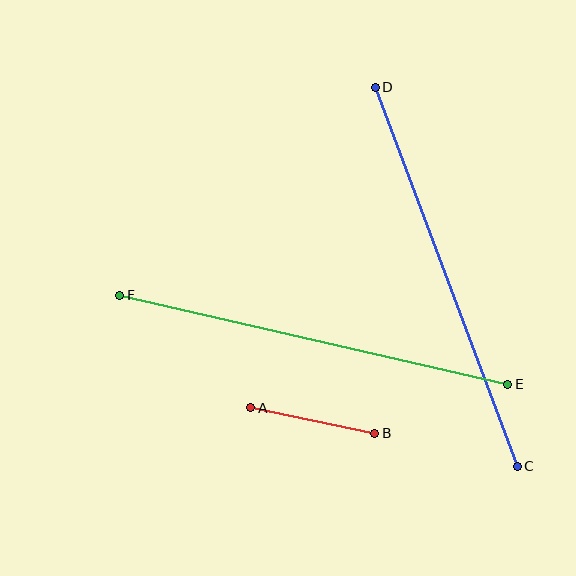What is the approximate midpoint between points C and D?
The midpoint is at approximately (446, 277) pixels.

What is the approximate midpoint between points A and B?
The midpoint is at approximately (313, 421) pixels.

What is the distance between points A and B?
The distance is approximately 127 pixels.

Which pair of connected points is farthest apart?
Points C and D are farthest apart.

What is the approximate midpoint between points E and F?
The midpoint is at approximately (314, 340) pixels.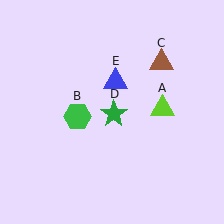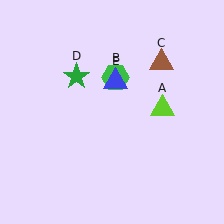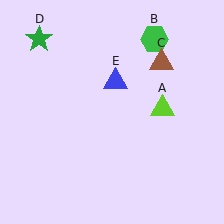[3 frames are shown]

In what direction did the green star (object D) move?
The green star (object D) moved up and to the left.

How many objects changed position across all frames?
2 objects changed position: green hexagon (object B), green star (object D).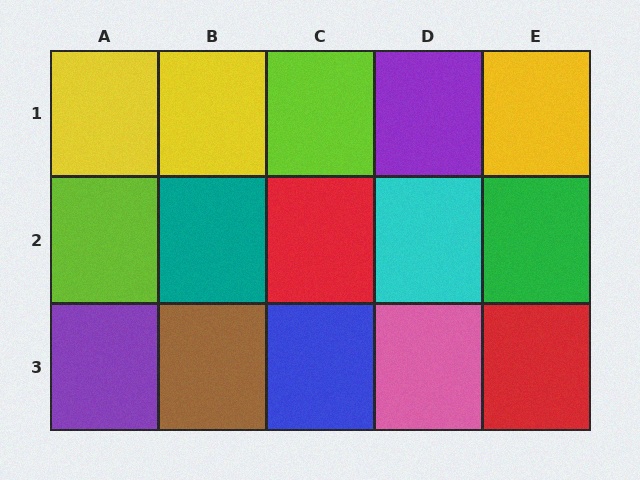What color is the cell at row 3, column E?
Red.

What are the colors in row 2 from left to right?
Lime, teal, red, cyan, green.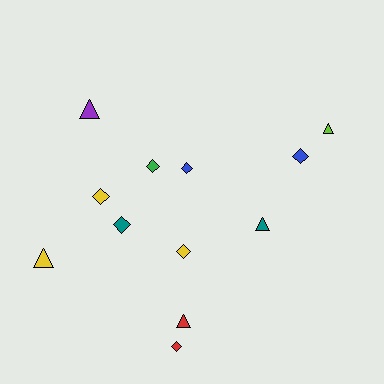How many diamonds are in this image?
There are 7 diamonds.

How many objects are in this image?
There are 12 objects.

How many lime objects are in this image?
There is 1 lime object.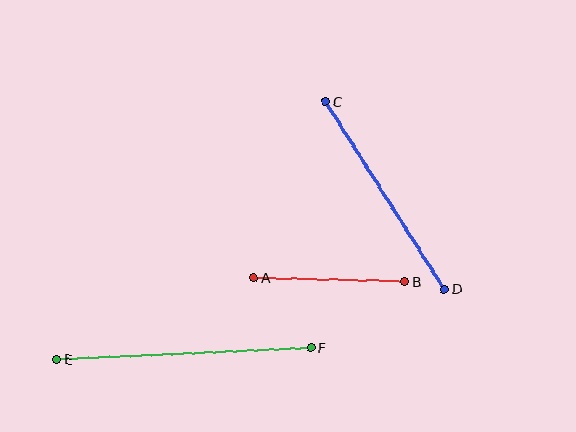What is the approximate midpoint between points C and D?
The midpoint is at approximately (385, 195) pixels.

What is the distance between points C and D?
The distance is approximately 222 pixels.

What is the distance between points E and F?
The distance is approximately 255 pixels.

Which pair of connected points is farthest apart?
Points E and F are farthest apart.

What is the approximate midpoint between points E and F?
The midpoint is at approximately (184, 353) pixels.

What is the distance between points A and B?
The distance is approximately 151 pixels.